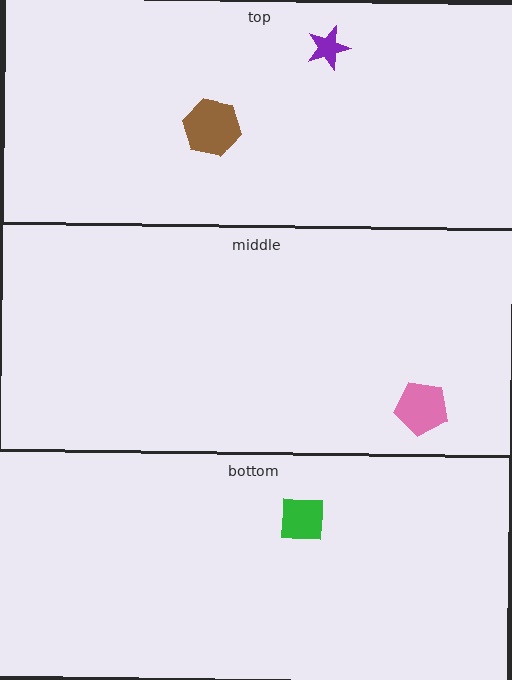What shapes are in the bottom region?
The green square.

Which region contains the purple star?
The top region.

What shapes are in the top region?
The brown hexagon, the purple star.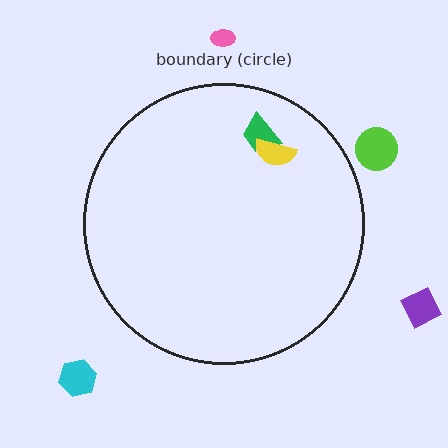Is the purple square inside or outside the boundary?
Outside.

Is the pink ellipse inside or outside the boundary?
Outside.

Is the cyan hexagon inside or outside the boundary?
Outside.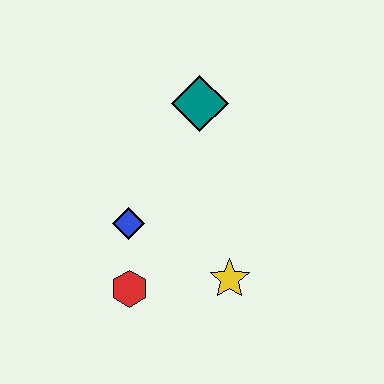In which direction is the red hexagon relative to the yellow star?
The red hexagon is to the left of the yellow star.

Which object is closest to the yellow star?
The red hexagon is closest to the yellow star.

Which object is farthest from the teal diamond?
The red hexagon is farthest from the teal diamond.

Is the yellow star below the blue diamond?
Yes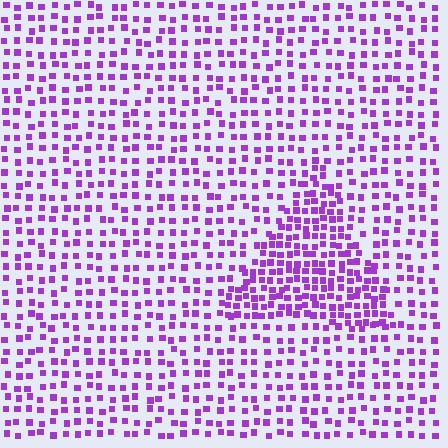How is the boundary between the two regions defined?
The boundary is defined by a change in element density (approximately 1.9x ratio). All elements are the same color, size, and shape.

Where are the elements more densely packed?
The elements are more densely packed inside the triangle boundary.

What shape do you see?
I see a triangle.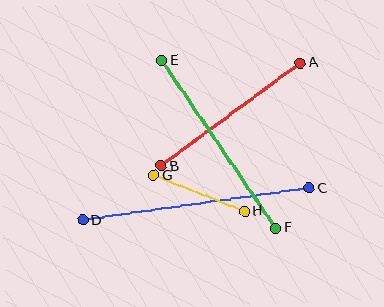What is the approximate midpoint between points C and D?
The midpoint is at approximately (196, 204) pixels.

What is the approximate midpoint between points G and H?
The midpoint is at approximately (199, 193) pixels.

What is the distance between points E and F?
The distance is approximately 202 pixels.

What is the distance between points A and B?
The distance is approximately 173 pixels.